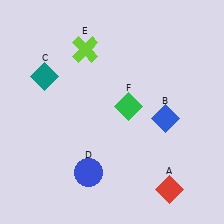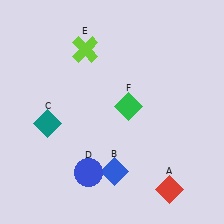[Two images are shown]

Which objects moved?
The objects that moved are: the blue diamond (B), the teal diamond (C).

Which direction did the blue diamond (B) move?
The blue diamond (B) moved down.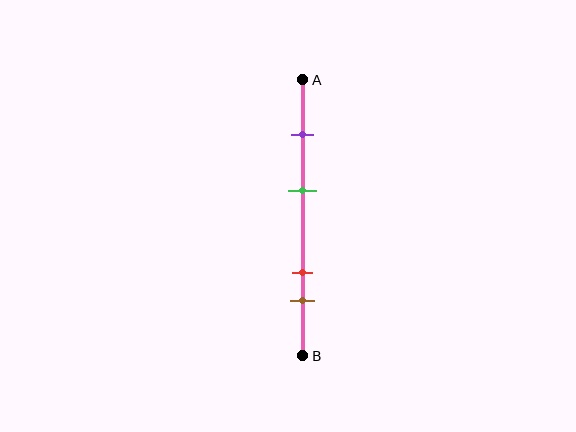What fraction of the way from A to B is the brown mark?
The brown mark is approximately 80% (0.8) of the way from A to B.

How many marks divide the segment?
There are 4 marks dividing the segment.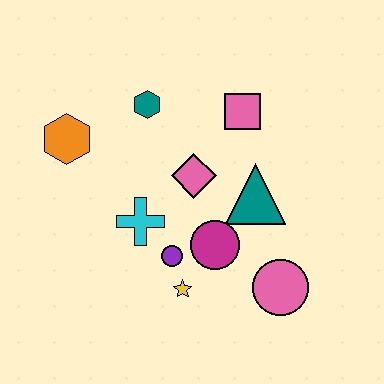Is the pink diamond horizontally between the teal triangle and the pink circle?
No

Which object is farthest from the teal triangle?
The orange hexagon is farthest from the teal triangle.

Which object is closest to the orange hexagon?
The teal hexagon is closest to the orange hexagon.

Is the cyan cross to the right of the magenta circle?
No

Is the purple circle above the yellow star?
Yes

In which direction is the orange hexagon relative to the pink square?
The orange hexagon is to the left of the pink square.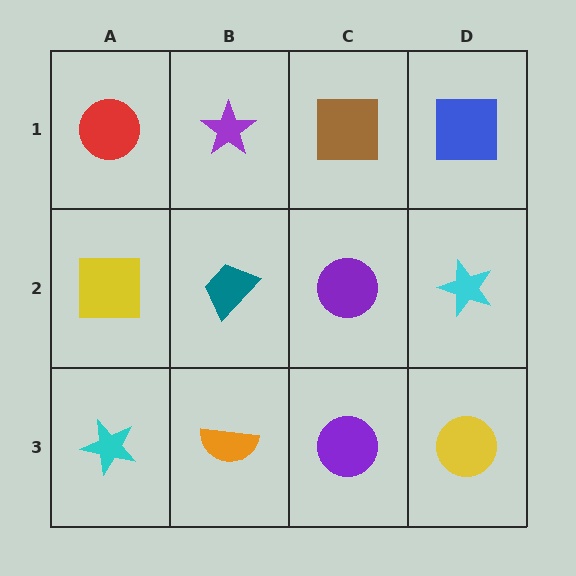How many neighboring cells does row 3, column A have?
2.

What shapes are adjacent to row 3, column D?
A cyan star (row 2, column D), a purple circle (row 3, column C).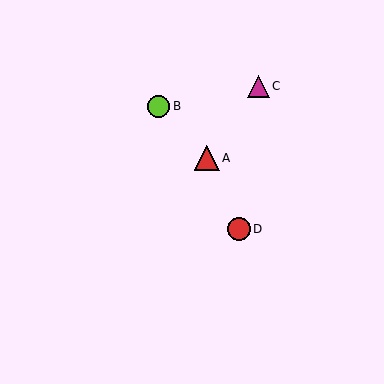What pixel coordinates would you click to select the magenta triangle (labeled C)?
Click at (259, 86) to select the magenta triangle C.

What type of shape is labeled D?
Shape D is a red circle.